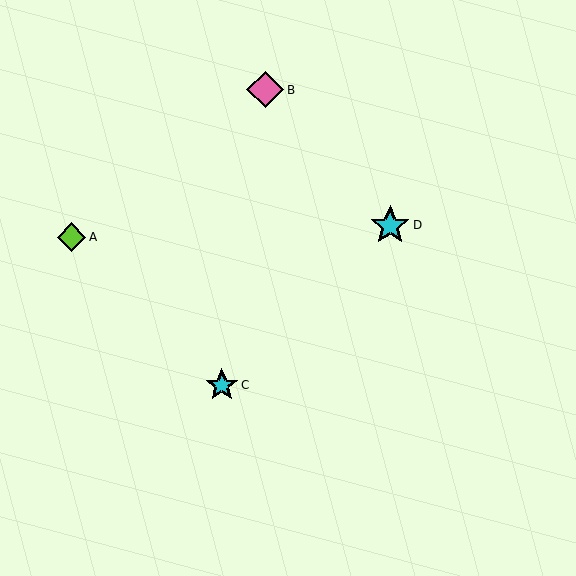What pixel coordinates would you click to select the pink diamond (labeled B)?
Click at (265, 90) to select the pink diamond B.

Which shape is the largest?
The cyan star (labeled D) is the largest.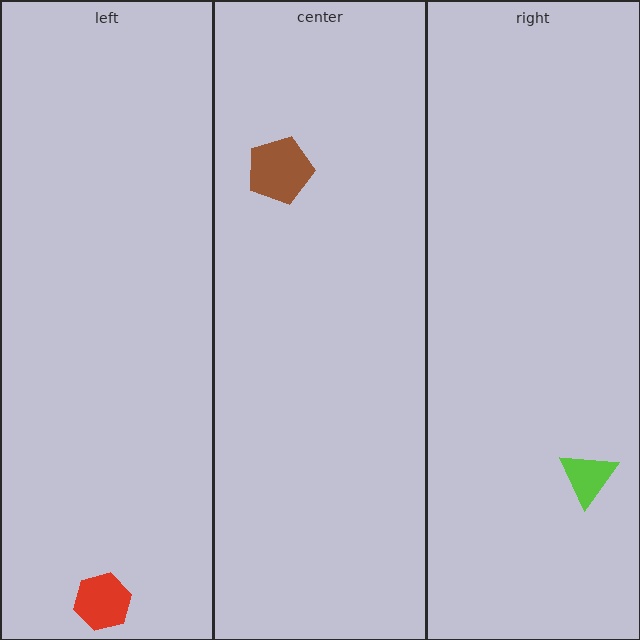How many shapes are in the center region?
1.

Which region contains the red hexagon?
The left region.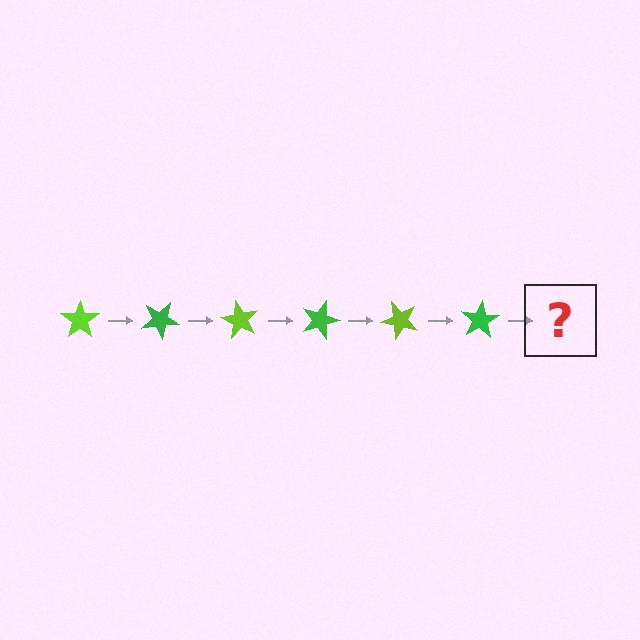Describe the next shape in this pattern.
It should be a lime star, rotated 180 degrees from the start.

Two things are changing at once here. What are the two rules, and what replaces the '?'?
The two rules are that it rotates 30 degrees each step and the color cycles through lime and green. The '?' should be a lime star, rotated 180 degrees from the start.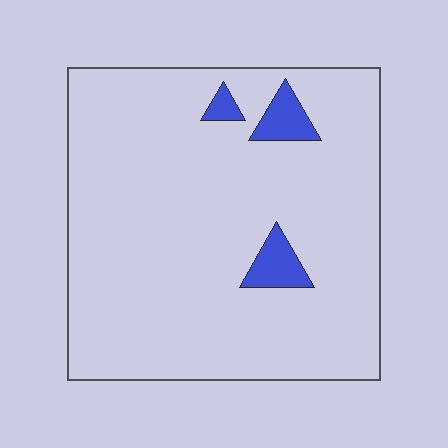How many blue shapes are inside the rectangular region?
3.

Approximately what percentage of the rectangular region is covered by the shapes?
Approximately 5%.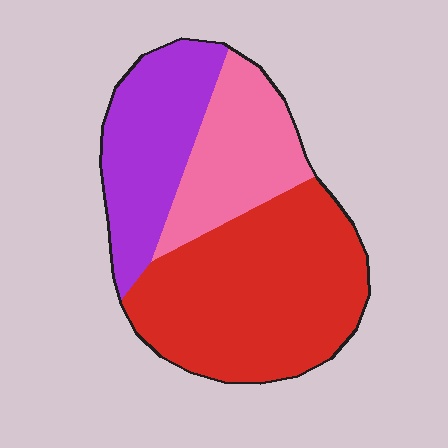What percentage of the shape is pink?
Pink covers about 25% of the shape.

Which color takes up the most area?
Red, at roughly 50%.